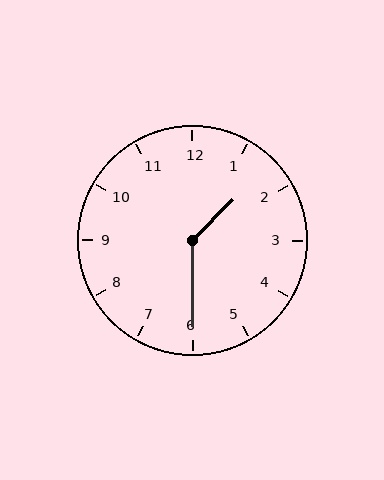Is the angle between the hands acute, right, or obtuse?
It is obtuse.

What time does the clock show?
1:30.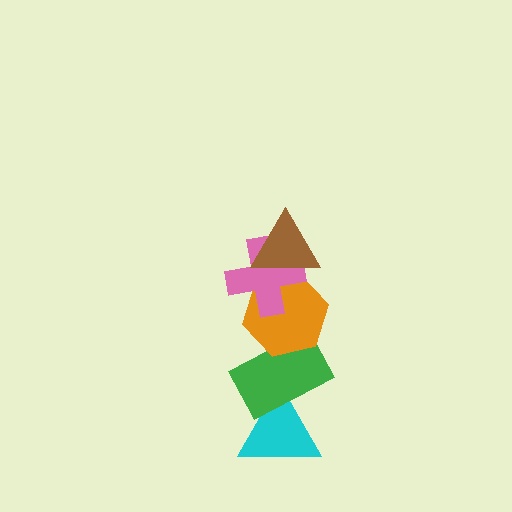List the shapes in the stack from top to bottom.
From top to bottom: the brown triangle, the pink cross, the orange hexagon, the green rectangle, the cyan triangle.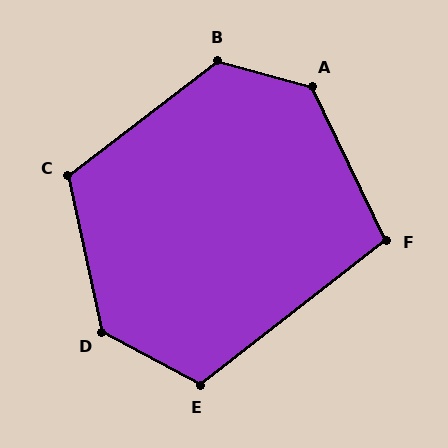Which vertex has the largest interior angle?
A, at approximately 131 degrees.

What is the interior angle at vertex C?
Approximately 115 degrees (obtuse).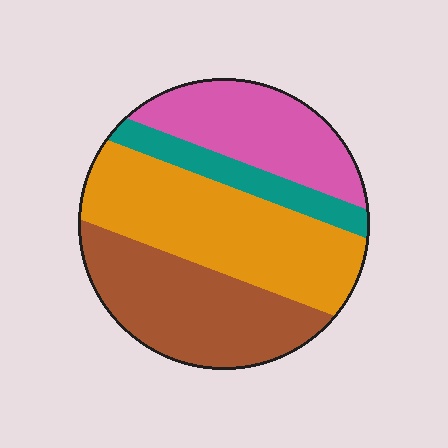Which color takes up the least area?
Teal, at roughly 10%.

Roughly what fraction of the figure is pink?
Pink takes up between a sixth and a third of the figure.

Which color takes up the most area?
Orange, at roughly 35%.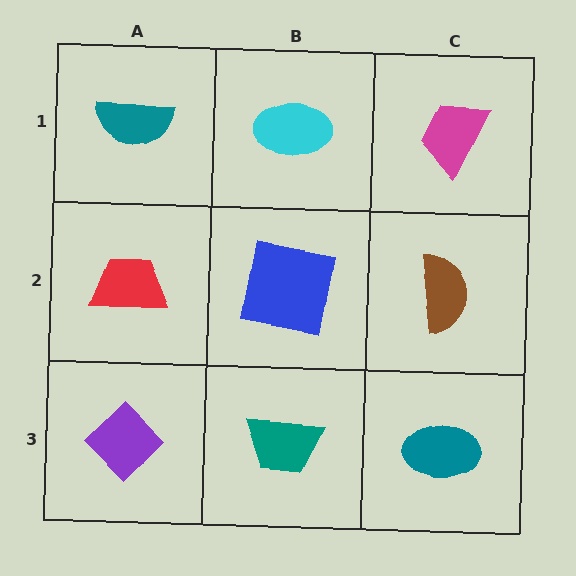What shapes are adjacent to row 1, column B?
A blue square (row 2, column B), a teal semicircle (row 1, column A), a magenta trapezoid (row 1, column C).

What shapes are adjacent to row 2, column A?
A teal semicircle (row 1, column A), a purple diamond (row 3, column A), a blue square (row 2, column B).